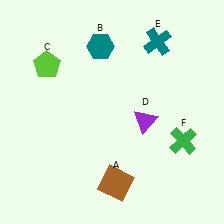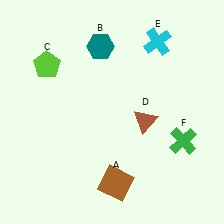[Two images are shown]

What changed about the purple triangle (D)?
In Image 1, D is purple. In Image 2, it changed to brown.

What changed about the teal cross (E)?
In Image 1, E is teal. In Image 2, it changed to cyan.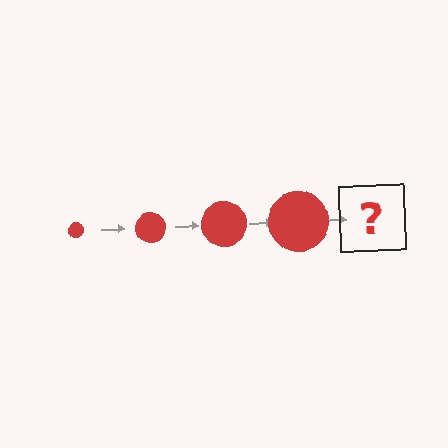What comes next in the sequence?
The next element should be a red circle, larger than the previous one.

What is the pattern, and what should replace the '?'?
The pattern is that the circle gets progressively larger each step. The '?' should be a red circle, larger than the previous one.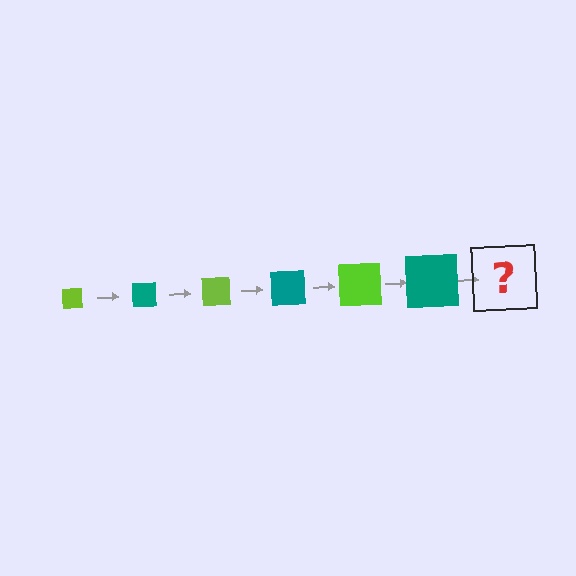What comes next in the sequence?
The next element should be a lime square, larger than the previous one.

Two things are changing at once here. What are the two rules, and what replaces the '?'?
The two rules are that the square grows larger each step and the color cycles through lime and teal. The '?' should be a lime square, larger than the previous one.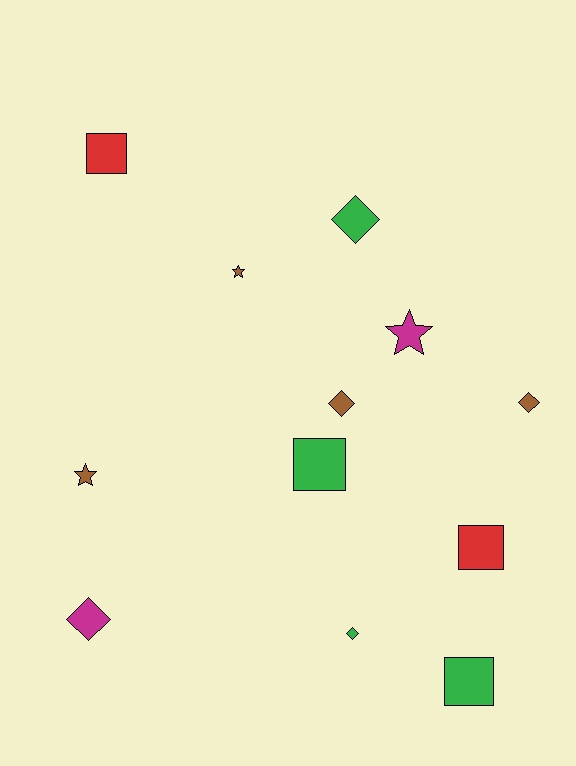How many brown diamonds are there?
There are 2 brown diamonds.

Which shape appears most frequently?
Diamond, with 5 objects.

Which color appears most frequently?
Brown, with 4 objects.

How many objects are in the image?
There are 12 objects.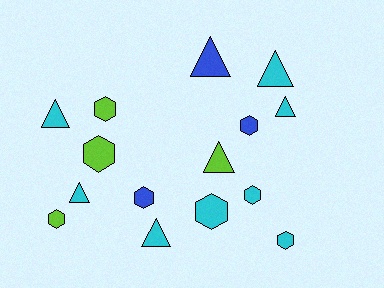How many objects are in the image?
There are 15 objects.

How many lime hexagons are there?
There are 3 lime hexagons.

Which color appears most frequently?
Cyan, with 8 objects.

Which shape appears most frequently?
Hexagon, with 8 objects.